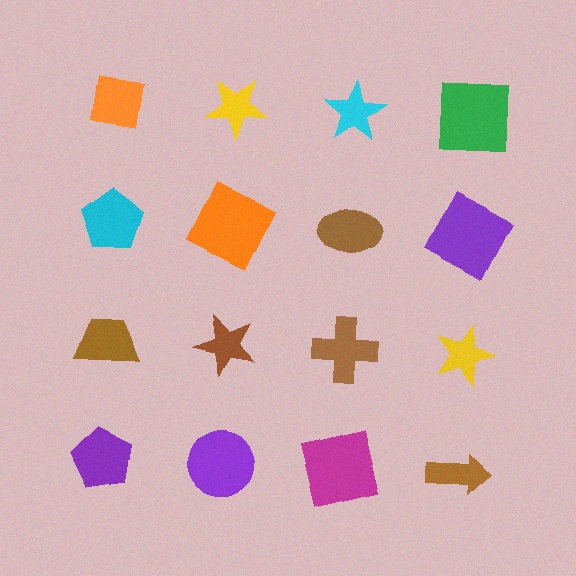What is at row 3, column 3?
A brown cross.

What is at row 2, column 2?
An orange square.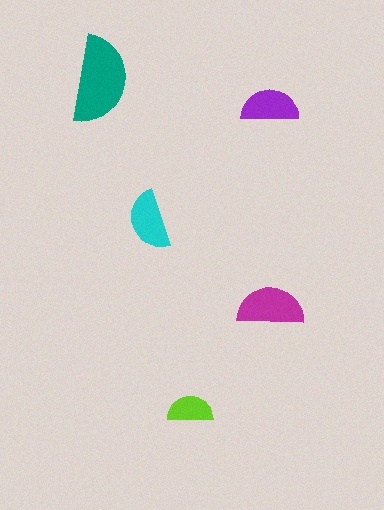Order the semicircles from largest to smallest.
the teal one, the magenta one, the cyan one, the purple one, the lime one.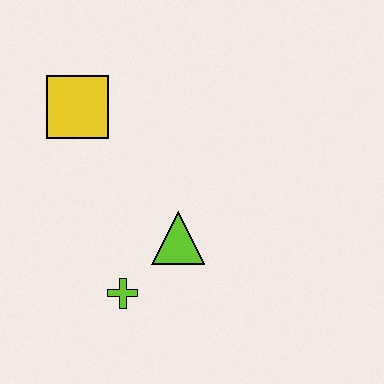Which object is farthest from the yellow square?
The lime cross is farthest from the yellow square.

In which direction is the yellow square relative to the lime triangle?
The yellow square is above the lime triangle.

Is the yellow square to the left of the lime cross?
Yes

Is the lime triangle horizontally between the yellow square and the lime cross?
No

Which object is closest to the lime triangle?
The lime cross is closest to the lime triangle.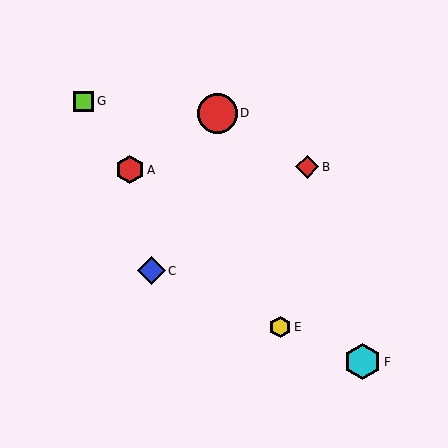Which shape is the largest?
The red circle (labeled D) is the largest.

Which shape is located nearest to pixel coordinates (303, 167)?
The red diamond (labeled B) at (307, 167) is nearest to that location.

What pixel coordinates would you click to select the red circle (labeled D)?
Click at (217, 113) to select the red circle D.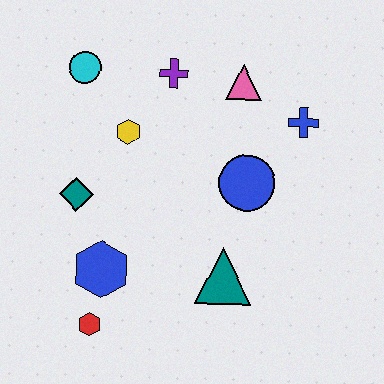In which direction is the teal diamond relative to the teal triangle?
The teal diamond is to the left of the teal triangle.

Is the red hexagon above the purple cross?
No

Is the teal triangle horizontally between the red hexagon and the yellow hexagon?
No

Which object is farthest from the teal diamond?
The blue cross is farthest from the teal diamond.